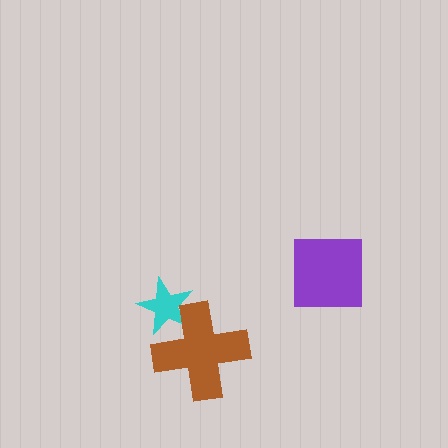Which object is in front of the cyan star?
The brown cross is in front of the cyan star.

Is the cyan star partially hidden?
Yes, it is partially covered by another shape.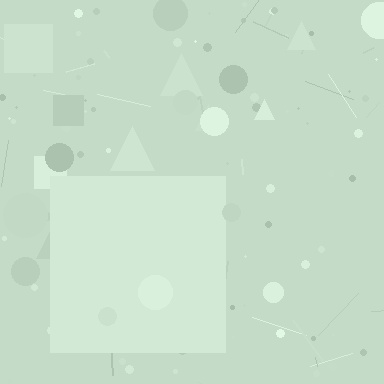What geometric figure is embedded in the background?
A square is embedded in the background.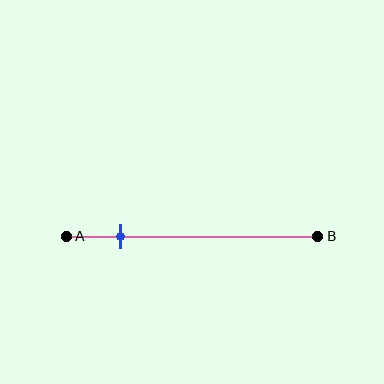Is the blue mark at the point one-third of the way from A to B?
No, the mark is at about 20% from A, not at the 33% one-third point.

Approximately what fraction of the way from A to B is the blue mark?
The blue mark is approximately 20% of the way from A to B.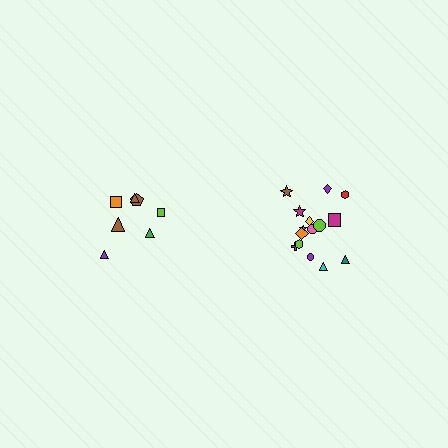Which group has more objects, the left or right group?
The right group.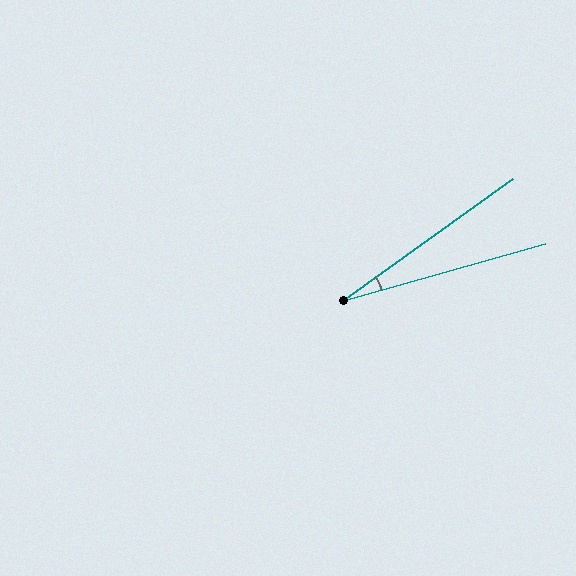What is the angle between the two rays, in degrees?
Approximately 20 degrees.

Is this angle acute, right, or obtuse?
It is acute.